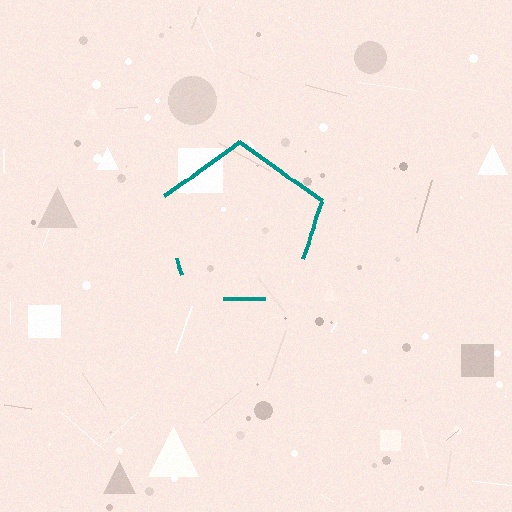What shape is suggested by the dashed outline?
The dashed outline suggests a pentagon.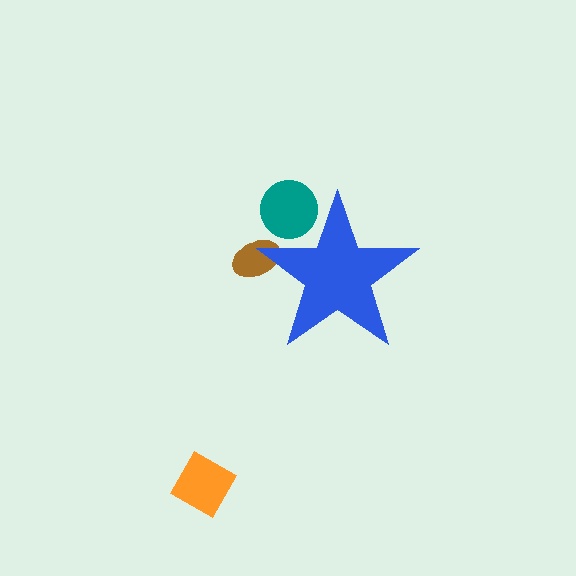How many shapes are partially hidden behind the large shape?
2 shapes are partially hidden.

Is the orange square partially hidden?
No, the orange square is fully visible.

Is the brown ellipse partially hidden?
Yes, the brown ellipse is partially hidden behind the blue star.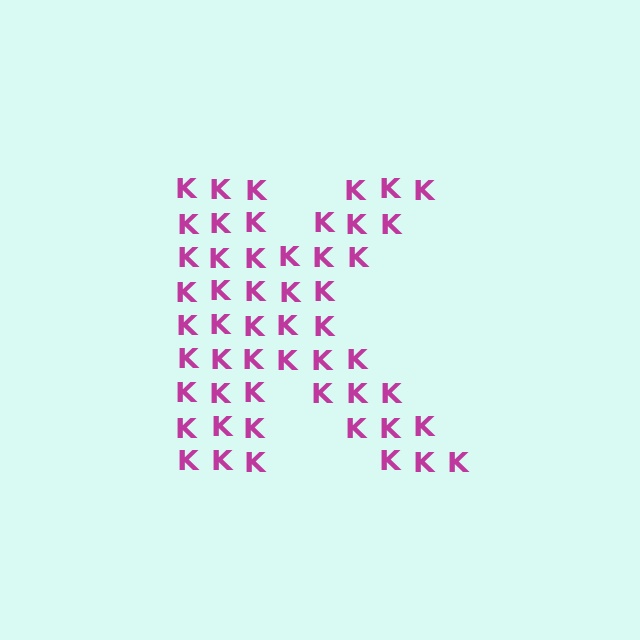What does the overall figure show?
The overall figure shows the letter K.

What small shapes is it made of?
It is made of small letter K's.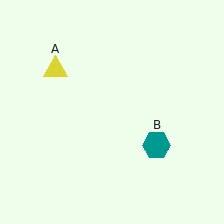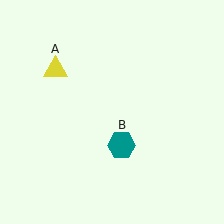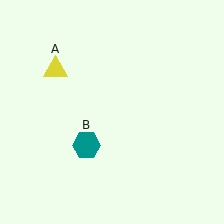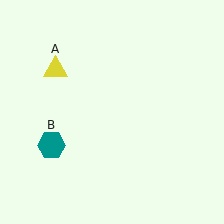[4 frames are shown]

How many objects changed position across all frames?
1 object changed position: teal hexagon (object B).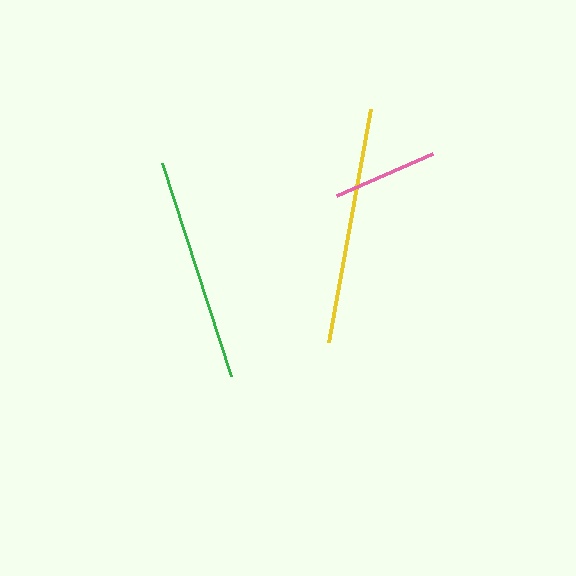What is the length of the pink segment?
The pink segment is approximately 105 pixels long.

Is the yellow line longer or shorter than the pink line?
The yellow line is longer than the pink line.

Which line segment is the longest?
The yellow line is the longest at approximately 236 pixels.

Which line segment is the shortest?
The pink line is the shortest at approximately 105 pixels.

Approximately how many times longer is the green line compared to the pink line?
The green line is approximately 2.1 times the length of the pink line.